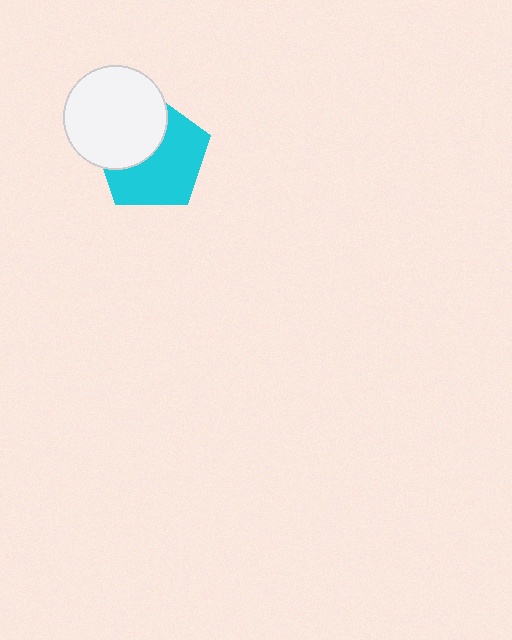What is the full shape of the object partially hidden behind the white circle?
The partially hidden object is a cyan pentagon.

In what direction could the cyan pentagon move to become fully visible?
The cyan pentagon could move toward the lower-right. That would shift it out from behind the white circle entirely.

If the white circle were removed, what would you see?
You would see the complete cyan pentagon.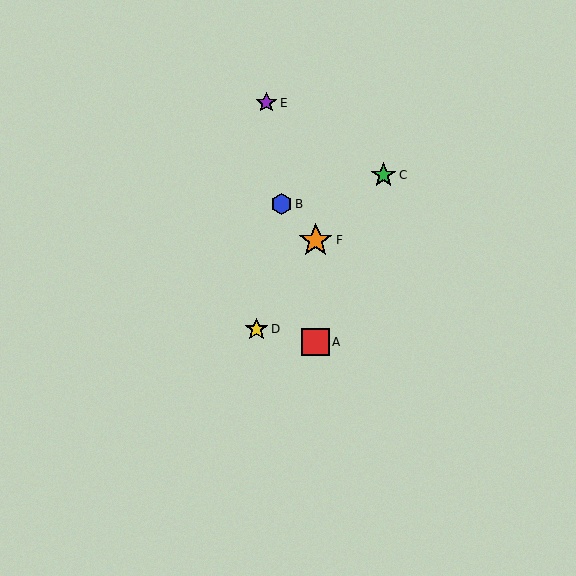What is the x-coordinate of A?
Object A is at x≈316.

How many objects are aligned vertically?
2 objects (A, F) are aligned vertically.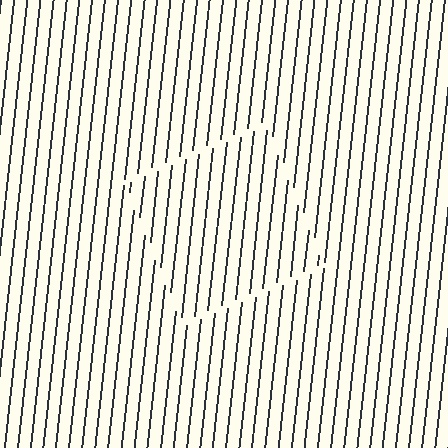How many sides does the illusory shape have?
4 sides — the line-ends trace a square.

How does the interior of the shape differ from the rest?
The interior of the shape contains the same grating, shifted by half a period — the contour is defined by the phase discontinuity where line-ends from the inner and outer gratings abut.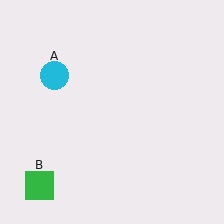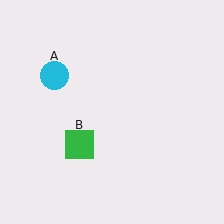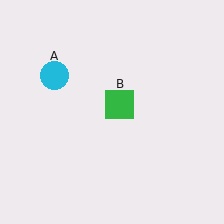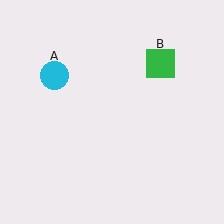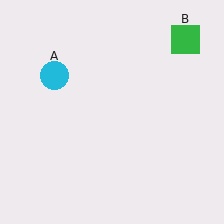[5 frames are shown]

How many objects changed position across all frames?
1 object changed position: green square (object B).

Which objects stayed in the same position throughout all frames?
Cyan circle (object A) remained stationary.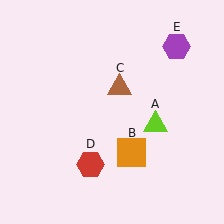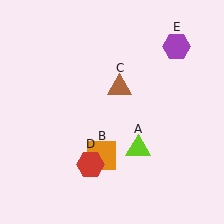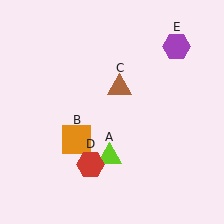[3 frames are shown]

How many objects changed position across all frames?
2 objects changed position: lime triangle (object A), orange square (object B).